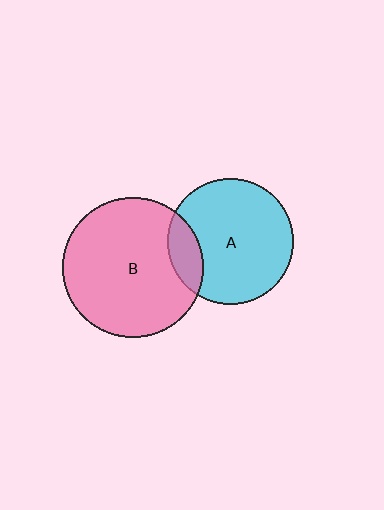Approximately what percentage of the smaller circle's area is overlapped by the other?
Approximately 15%.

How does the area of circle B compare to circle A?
Approximately 1.2 times.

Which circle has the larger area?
Circle B (pink).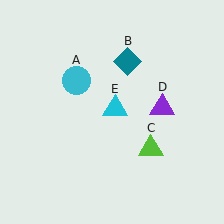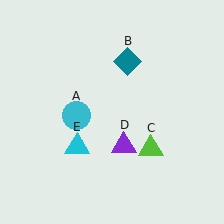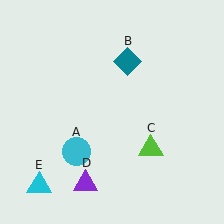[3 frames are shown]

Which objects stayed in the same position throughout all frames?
Teal diamond (object B) and lime triangle (object C) remained stationary.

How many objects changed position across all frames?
3 objects changed position: cyan circle (object A), purple triangle (object D), cyan triangle (object E).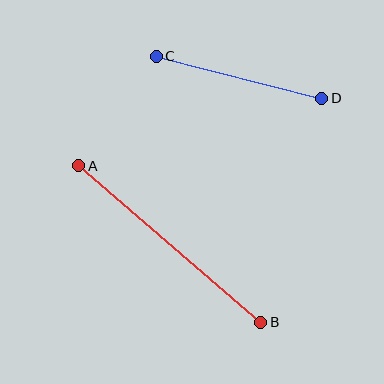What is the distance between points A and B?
The distance is approximately 240 pixels.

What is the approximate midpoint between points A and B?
The midpoint is at approximately (170, 244) pixels.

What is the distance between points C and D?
The distance is approximately 171 pixels.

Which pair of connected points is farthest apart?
Points A and B are farthest apart.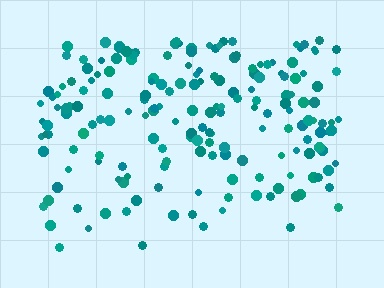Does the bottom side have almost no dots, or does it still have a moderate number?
Still a moderate number, just noticeably fewer than the top.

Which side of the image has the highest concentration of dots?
The top.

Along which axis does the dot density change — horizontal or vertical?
Vertical.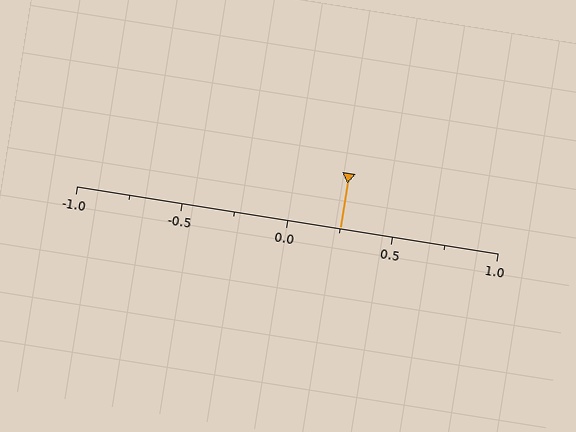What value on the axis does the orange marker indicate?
The marker indicates approximately 0.25.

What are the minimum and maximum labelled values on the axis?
The axis runs from -1.0 to 1.0.